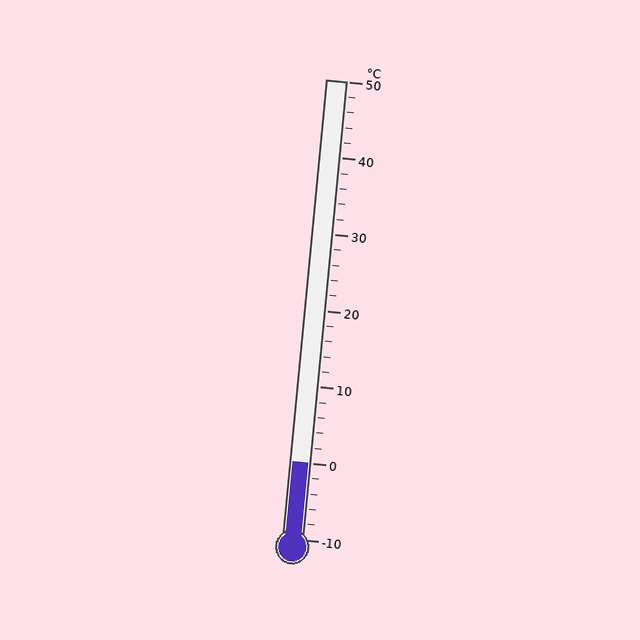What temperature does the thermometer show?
The thermometer shows approximately 0°C.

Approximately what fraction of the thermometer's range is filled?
The thermometer is filled to approximately 15% of its range.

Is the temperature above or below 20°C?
The temperature is below 20°C.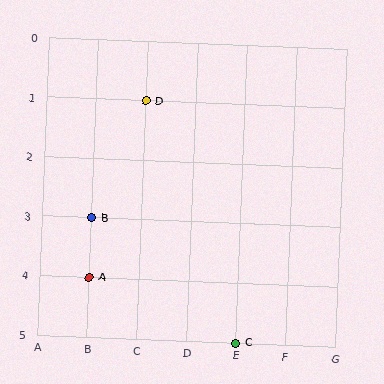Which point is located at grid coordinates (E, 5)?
Point C is at (E, 5).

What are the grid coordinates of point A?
Point A is at grid coordinates (B, 4).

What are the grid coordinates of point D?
Point D is at grid coordinates (C, 1).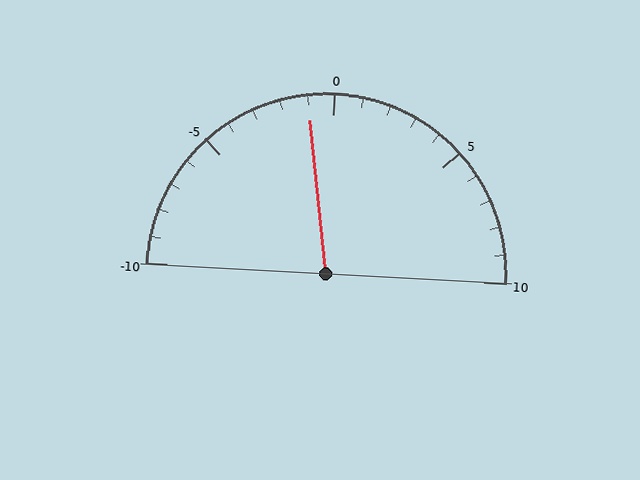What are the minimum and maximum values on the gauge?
The gauge ranges from -10 to 10.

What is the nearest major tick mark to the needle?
The nearest major tick mark is 0.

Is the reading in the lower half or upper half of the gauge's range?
The reading is in the lower half of the range (-10 to 10).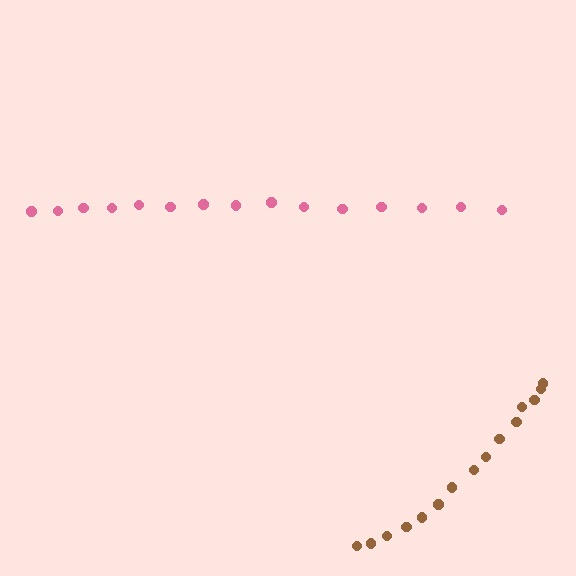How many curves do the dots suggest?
There are 2 distinct paths.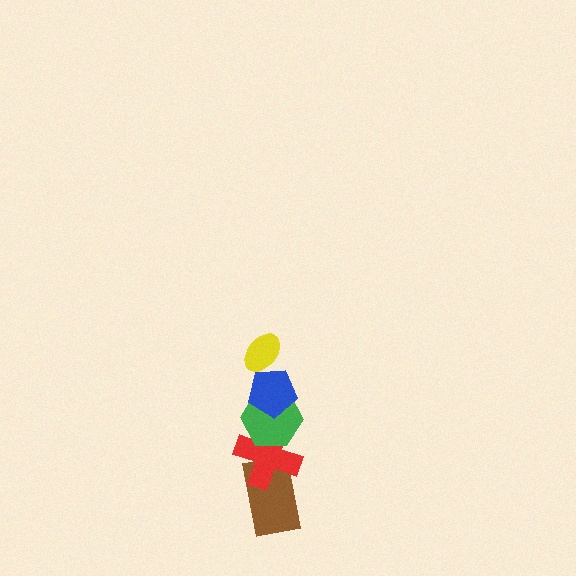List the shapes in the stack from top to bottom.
From top to bottom: the yellow ellipse, the blue pentagon, the green hexagon, the red cross, the brown rectangle.